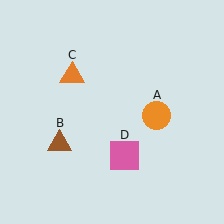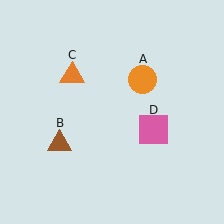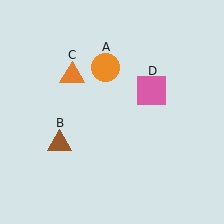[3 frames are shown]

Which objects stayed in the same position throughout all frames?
Brown triangle (object B) and orange triangle (object C) remained stationary.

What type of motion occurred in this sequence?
The orange circle (object A), pink square (object D) rotated counterclockwise around the center of the scene.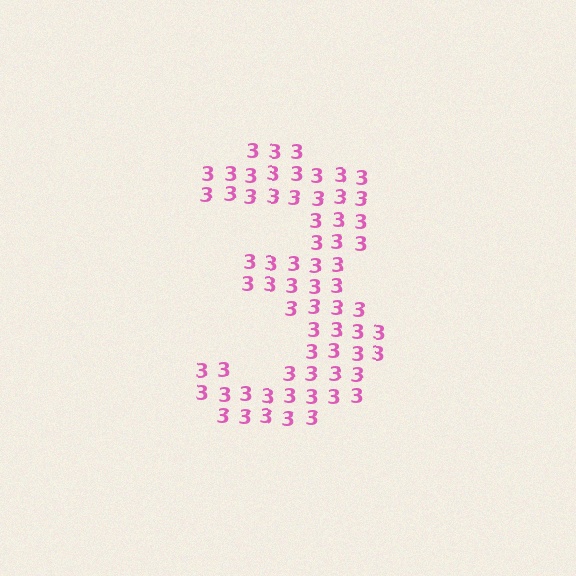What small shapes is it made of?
It is made of small digit 3's.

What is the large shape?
The large shape is the digit 3.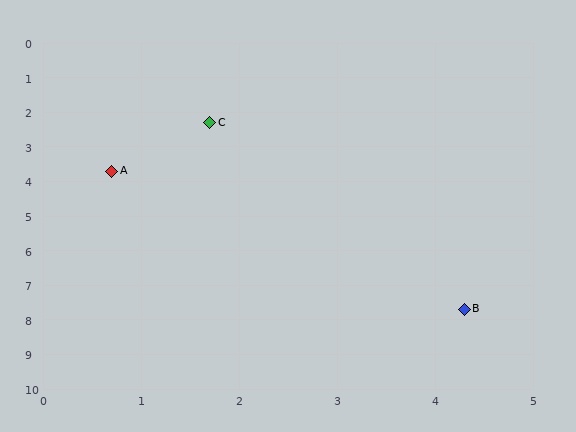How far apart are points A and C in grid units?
Points A and C are about 1.7 grid units apart.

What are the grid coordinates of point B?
Point B is at approximately (4.3, 7.7).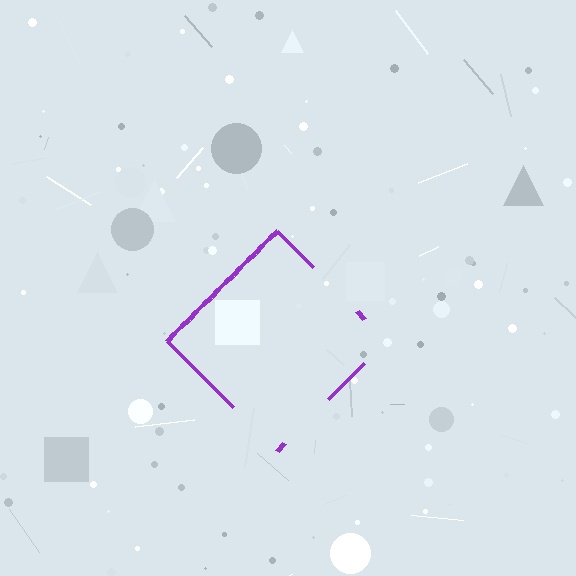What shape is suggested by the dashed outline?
The dashed outline suggests a diamond.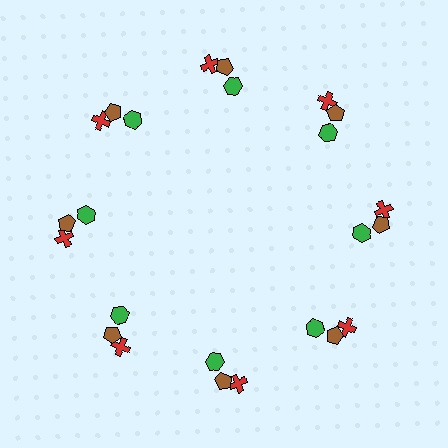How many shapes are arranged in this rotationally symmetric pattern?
There are 24 shapes, arranged in 8 groups of 3.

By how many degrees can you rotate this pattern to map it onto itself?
The pattern maps onto itself every 45 degrees of rotation.